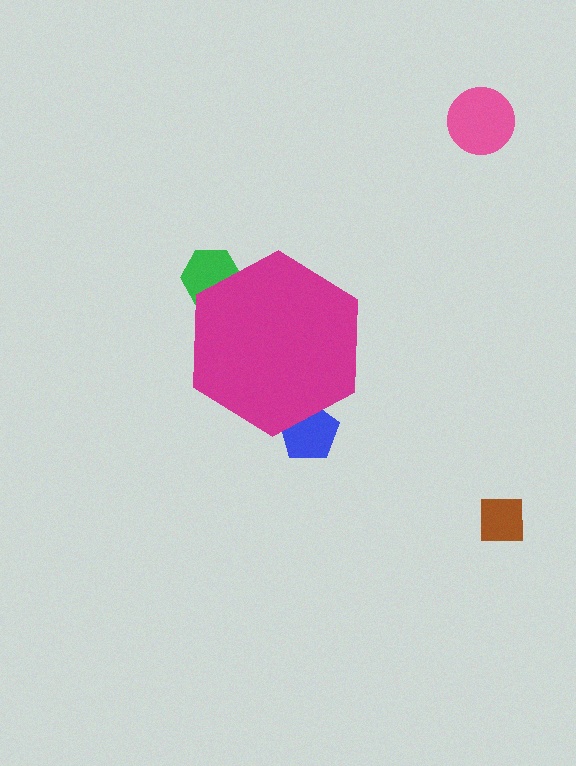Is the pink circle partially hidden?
No, the pink circle is fully visible.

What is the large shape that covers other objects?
A magenta hexagon.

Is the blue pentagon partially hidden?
Yes, the blue pentagon is partially hidden behind the magenta hexagon.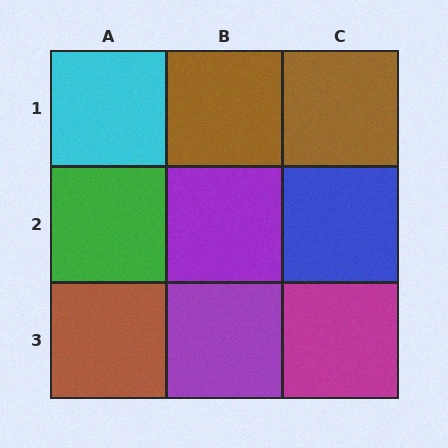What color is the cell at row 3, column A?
Brown.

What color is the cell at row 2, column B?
Purple.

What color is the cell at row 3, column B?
Purple.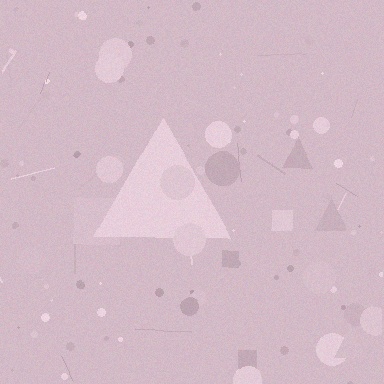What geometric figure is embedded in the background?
A triangle is embedded in the background.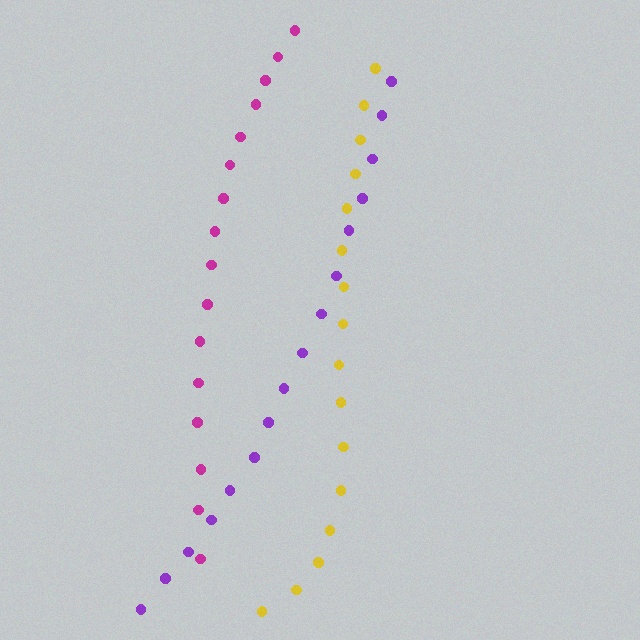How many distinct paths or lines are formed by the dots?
There are 3 distinct paths.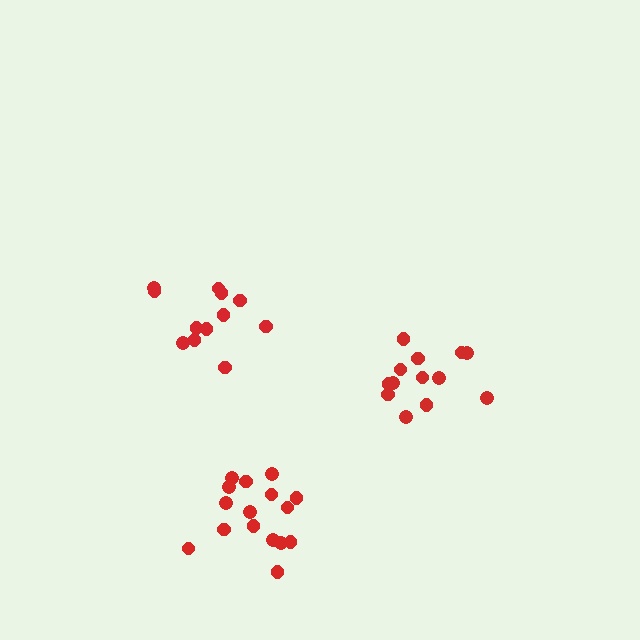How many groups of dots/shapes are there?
There are 3 groups.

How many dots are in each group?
Group 1: 12 dots, Group 2: 13 dots, Group 3: 16 dots (41 total).